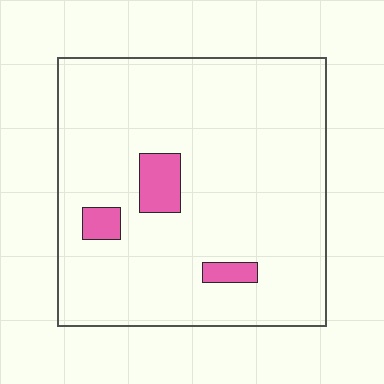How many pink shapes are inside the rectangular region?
3.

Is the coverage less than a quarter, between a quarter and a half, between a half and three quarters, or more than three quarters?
Less than a quarter.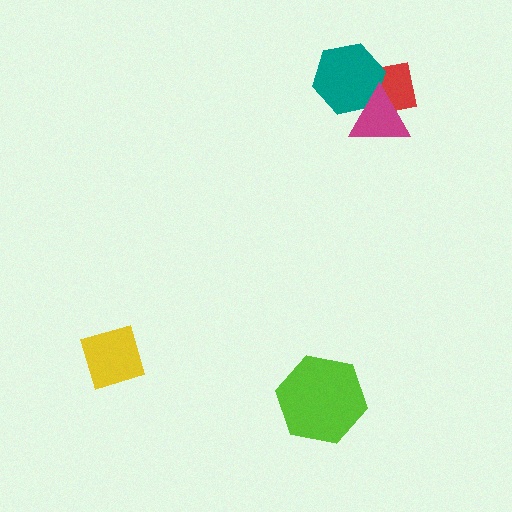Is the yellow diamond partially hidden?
No, no other shape covers it.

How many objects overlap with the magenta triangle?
2 objects overlap with the magenta triangle.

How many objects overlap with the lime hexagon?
0 objects overlap with the lime hexagon.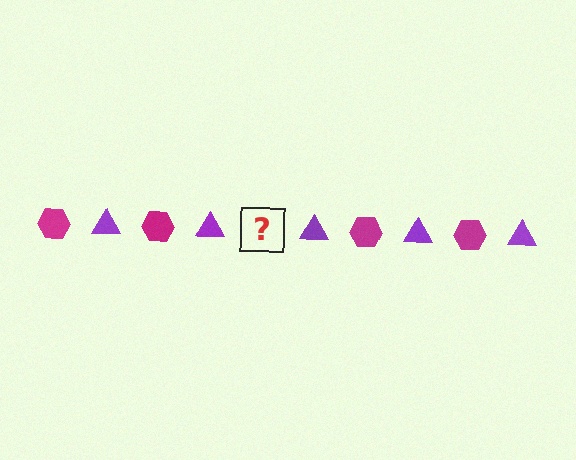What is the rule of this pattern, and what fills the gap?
The rule is that the pattern alternates between magenta hexagon and purple triangle. The gap should be filled with a magenta hexagon.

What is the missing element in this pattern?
The missing element is a magenta hexagon.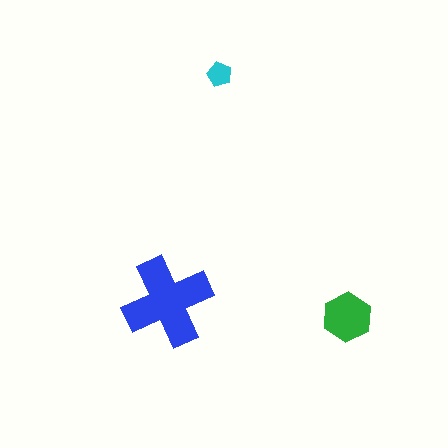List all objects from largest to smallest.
The blue cross, the green hexagon, the cyan pentagon.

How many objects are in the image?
There are 3 objects in the image.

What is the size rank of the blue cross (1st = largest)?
1st.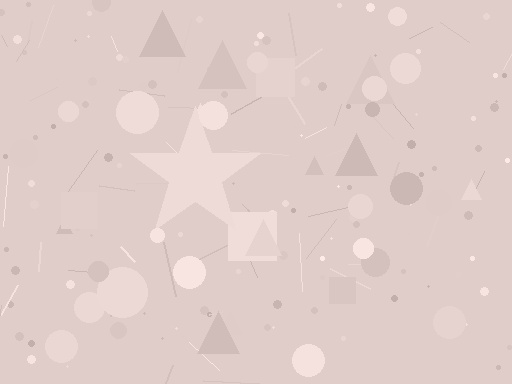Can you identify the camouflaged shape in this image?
The camouflaged shape is a star.